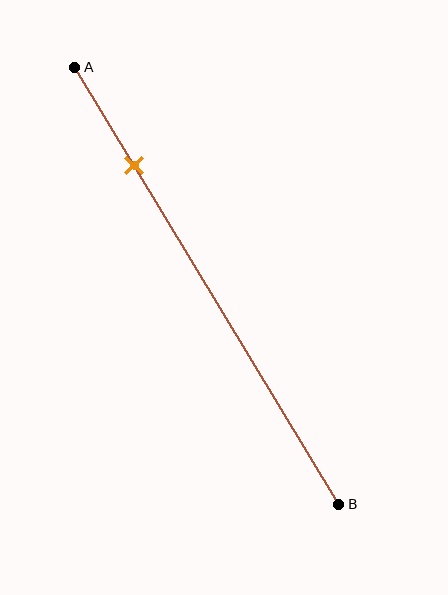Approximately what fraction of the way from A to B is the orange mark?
The orange mark is approximately 25% of the way from A to B.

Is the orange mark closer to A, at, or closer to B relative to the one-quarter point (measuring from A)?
The orange mark is approximately at the one-quarter point of segment AB.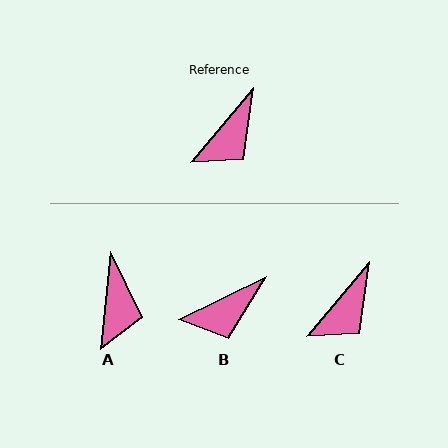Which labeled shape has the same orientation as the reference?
C.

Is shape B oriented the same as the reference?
No, it is off by about 24 degrees.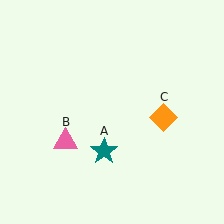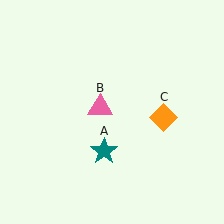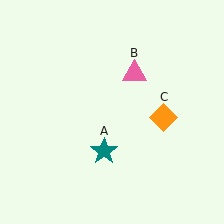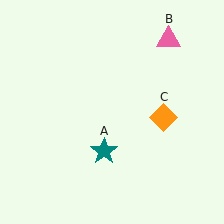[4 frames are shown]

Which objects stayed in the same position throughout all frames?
Teal star (object A) and orange diamond (object C) remained stationary.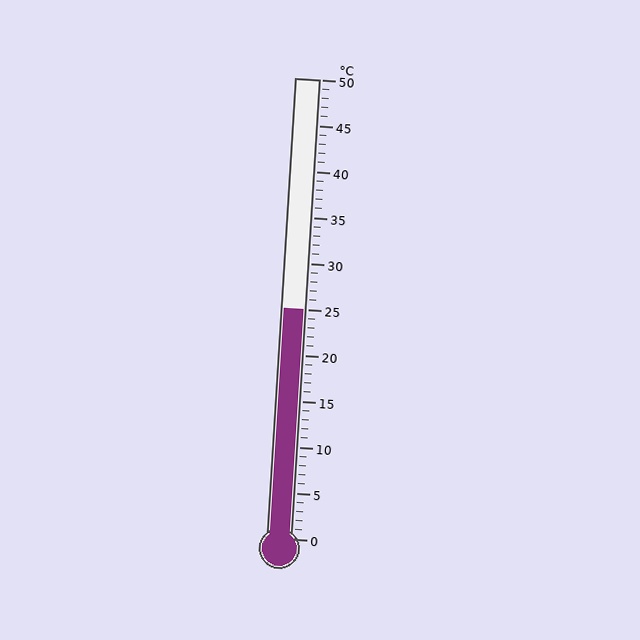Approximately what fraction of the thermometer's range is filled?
The thermometer is filled to approximately 50% of its range.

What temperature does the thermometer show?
The thermometer shows approximately 25°C.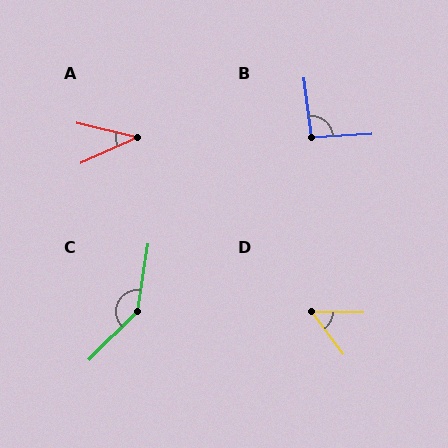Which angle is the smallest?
A, at approximately 38 degrees.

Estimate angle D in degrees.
Approximately 52 degrees.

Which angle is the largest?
C, at approximately 144 degrees.